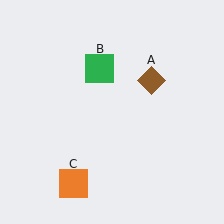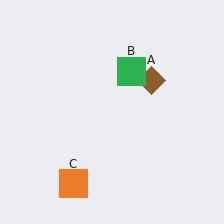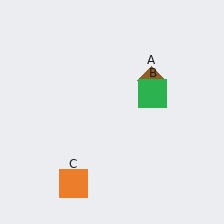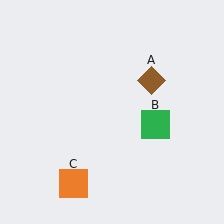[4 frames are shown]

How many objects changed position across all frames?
1 object changed position: green square (object B).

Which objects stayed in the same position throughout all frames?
Brown diamond (object A) and orange square (object C) remained stationary.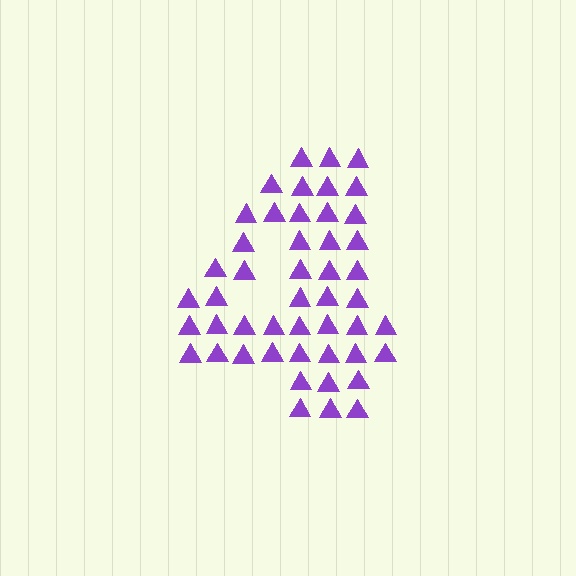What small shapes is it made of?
It is made of small triangles.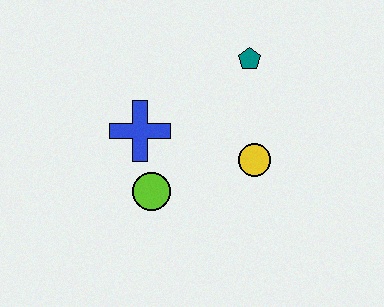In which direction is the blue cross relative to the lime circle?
The blue cross is above the lime circle.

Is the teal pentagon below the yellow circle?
No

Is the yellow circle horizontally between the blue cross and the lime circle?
No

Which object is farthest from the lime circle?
The teal pentagon is farthest from the lime circle.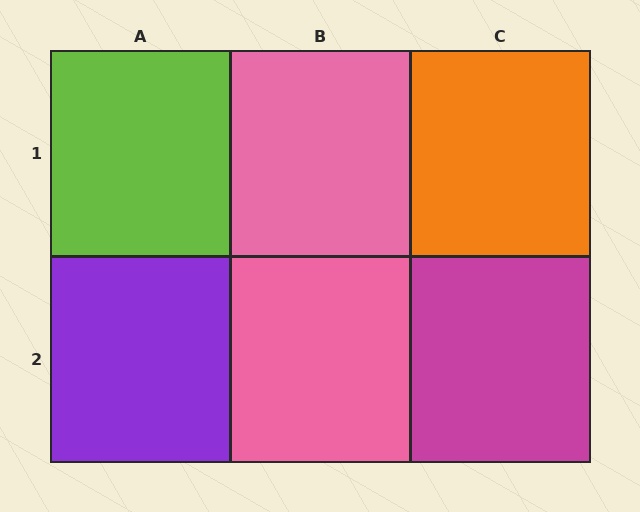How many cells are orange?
1 cell is orange.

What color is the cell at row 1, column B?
Pink.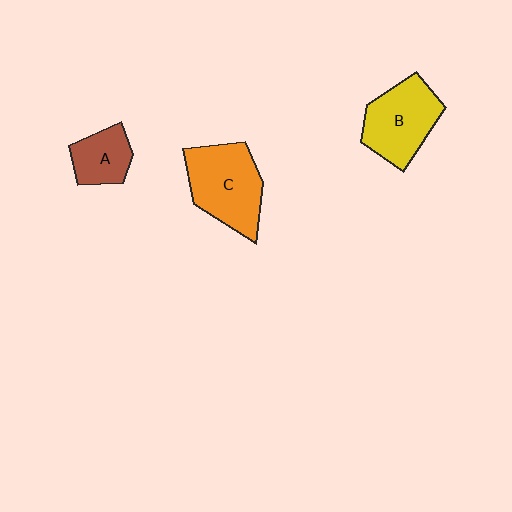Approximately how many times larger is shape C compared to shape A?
Approximately 1.9 times.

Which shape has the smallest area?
Shape A (brown).